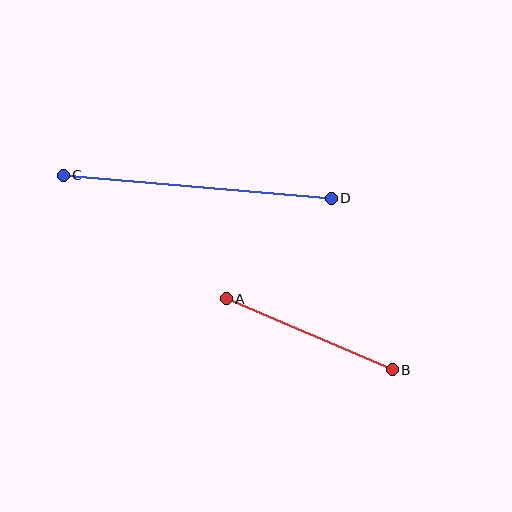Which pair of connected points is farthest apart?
Points C and D are farthest apart.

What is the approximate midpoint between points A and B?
The midpoint is at approximately (309, 334) pixels.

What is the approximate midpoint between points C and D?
The midpoint is at approximately (197, 187) pixels.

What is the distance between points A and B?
The distance is approximately 180 pixels.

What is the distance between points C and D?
The distance is approximately 269 pixels.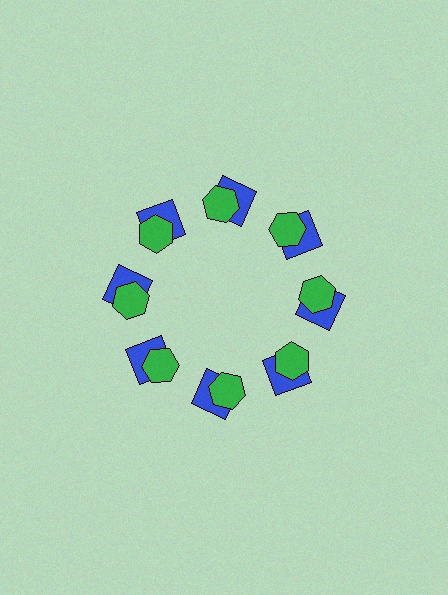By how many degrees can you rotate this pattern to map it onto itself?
The pattern maps onto itself every 45 degrees of rotation.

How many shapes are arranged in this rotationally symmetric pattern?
There are 16 shapes, arranged in 8 groups of 2.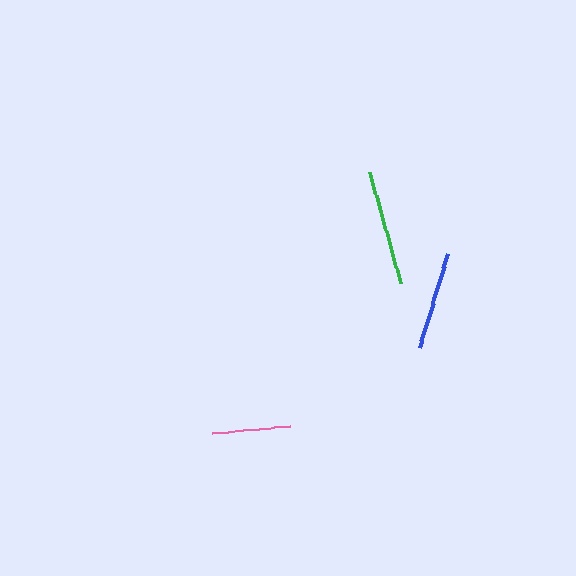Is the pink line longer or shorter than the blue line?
The blue line is longer than the pink line.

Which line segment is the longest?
The green line is the longest at approximately 115 pixels.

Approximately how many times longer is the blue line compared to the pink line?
The blue line is approximately 1.3 times the length of the pink line.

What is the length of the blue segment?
The blue segment is approximately 99 pixels long.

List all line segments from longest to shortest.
From longest to shortest: green, blue, pink.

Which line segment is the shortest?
The pink line is the shortest at approximately 78 pixels.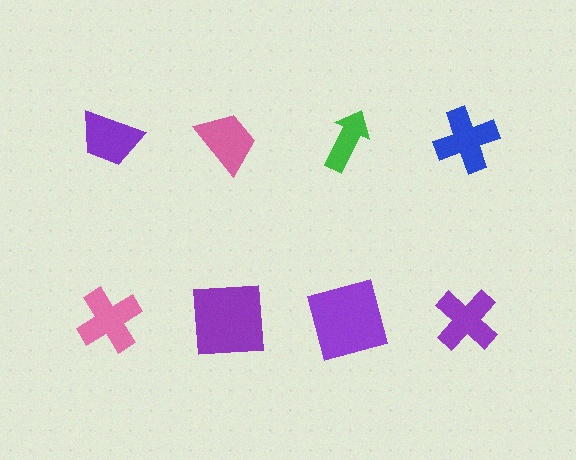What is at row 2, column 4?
A purple cross.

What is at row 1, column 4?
A blue cross.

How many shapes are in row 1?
4 shapes.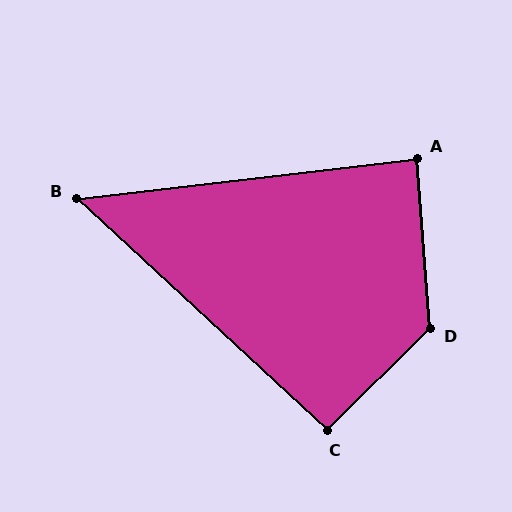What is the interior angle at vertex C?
Approximately 92 degrees (approximately right).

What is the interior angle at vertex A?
Approximately 88 degrees (approximately right).